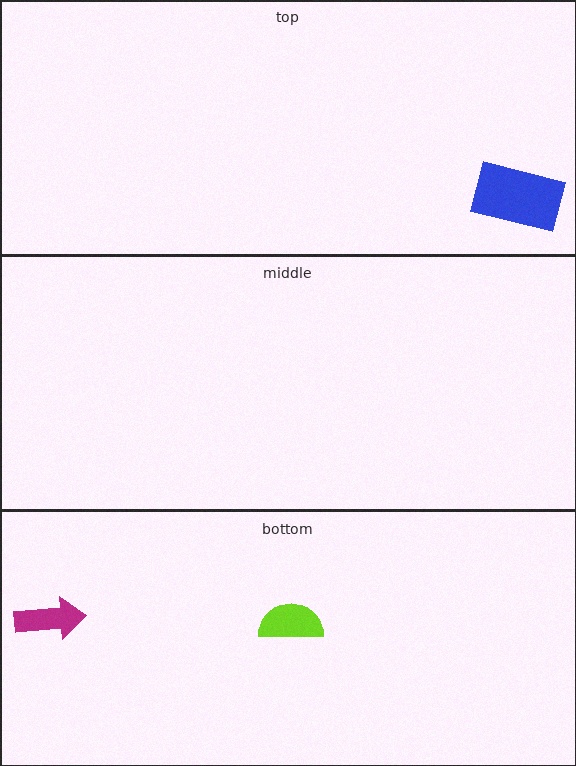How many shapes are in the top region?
1.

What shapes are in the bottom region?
The lime semicircle, the magenta arrow.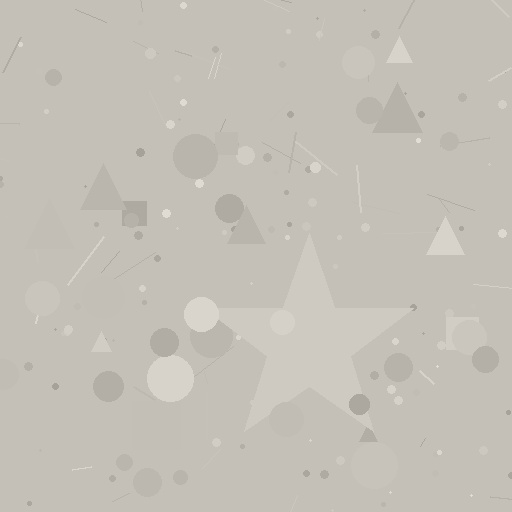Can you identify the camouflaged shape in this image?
The camouflaged shape is a star.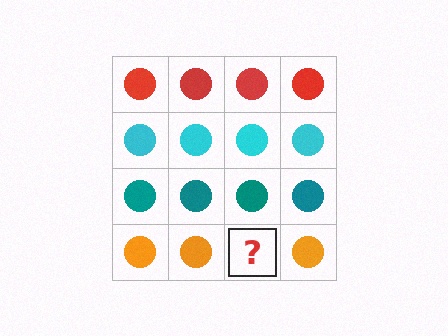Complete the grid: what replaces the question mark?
The question mark should be replaced with an orange circle.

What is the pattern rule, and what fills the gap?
The rule is that each row has a consistent color. The gap should be filled with an orange circle.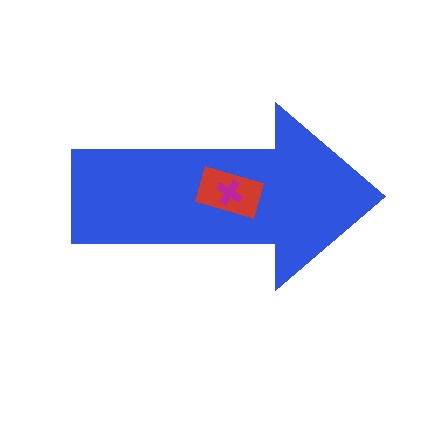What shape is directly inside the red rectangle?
The magenta cross.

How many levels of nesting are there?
3.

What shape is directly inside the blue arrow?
The red rectangle.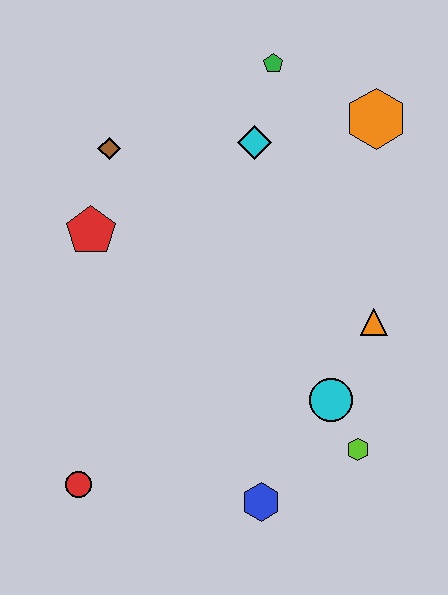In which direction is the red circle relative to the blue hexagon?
The red circle is to the left of the blue hexagon.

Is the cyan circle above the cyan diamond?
No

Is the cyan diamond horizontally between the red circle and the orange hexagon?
Yes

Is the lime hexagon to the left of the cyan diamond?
No